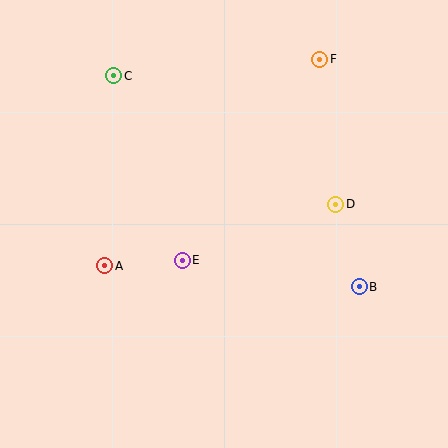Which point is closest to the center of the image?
Point E at (182, 260) is closest to the center.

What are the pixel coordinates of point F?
Point F is at (320, 59).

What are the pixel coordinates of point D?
Point D is at (336, 204).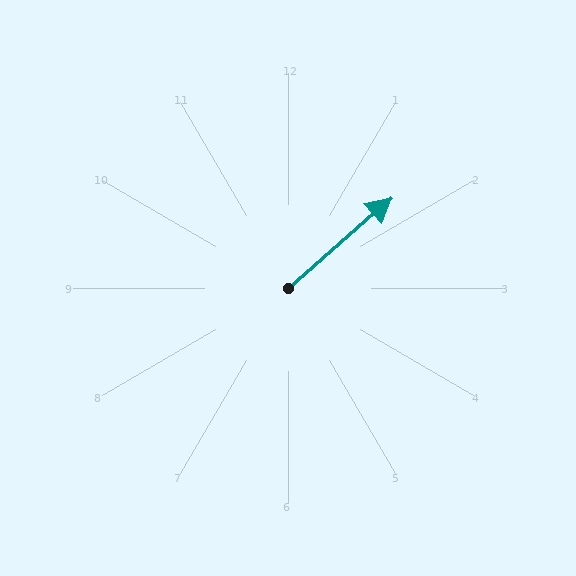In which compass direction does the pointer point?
Northeast.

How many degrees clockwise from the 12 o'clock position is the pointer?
Approximately 49 degrees.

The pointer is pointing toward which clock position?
Roughly 2 o'clock.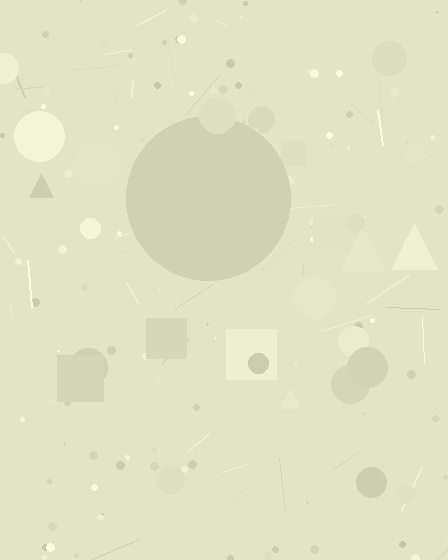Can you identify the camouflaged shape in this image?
The camouflaged shape is a circle.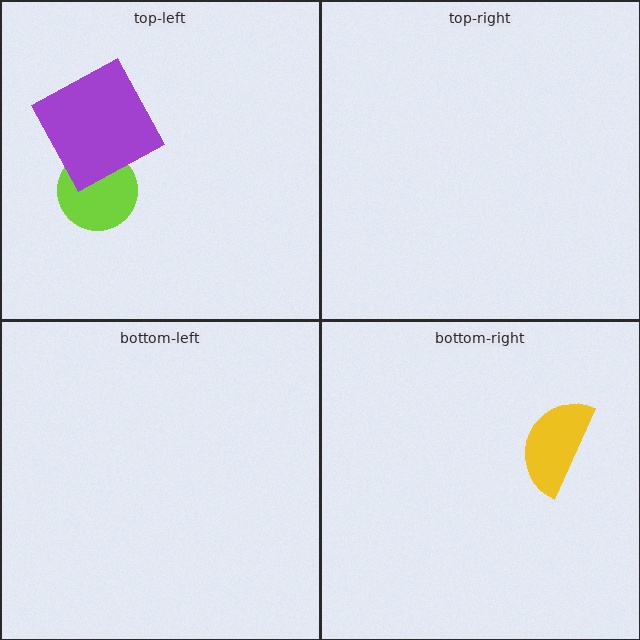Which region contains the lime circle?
The top-left region.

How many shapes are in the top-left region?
2.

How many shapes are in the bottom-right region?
1.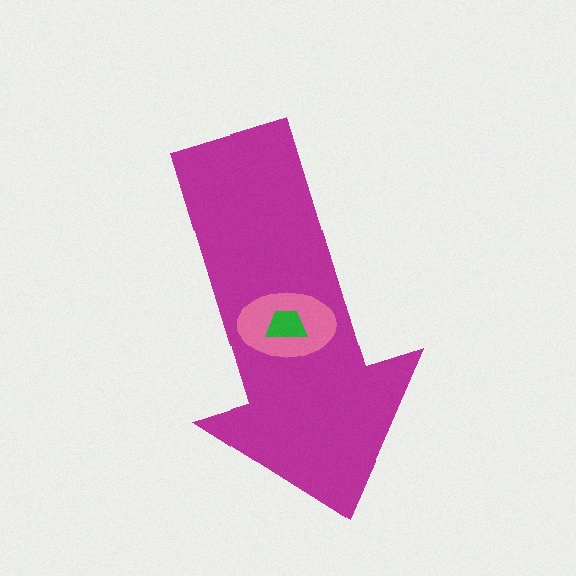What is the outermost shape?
The magenta arrow.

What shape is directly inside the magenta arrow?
The pink ellipse.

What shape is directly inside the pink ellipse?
The green trapezoid.